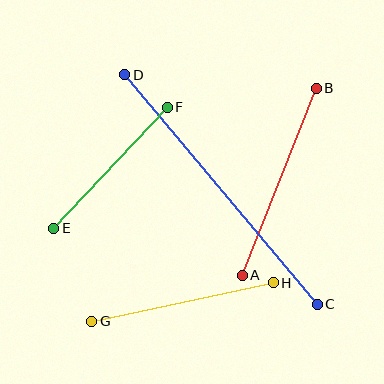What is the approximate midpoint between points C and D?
The midpoint is at approximately (221, 190) pixels.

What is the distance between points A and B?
The distance is approximately 201 pixels.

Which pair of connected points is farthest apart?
Points C and D are farthest apart.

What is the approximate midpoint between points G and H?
The midpoint is at approximately (182, 302) pixels.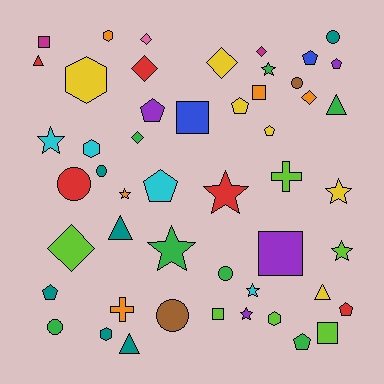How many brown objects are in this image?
There are 2 brown objects.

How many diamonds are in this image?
There are 7 diamonds.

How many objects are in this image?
There are 50 objects.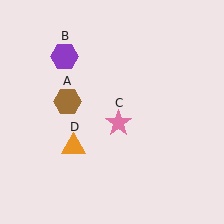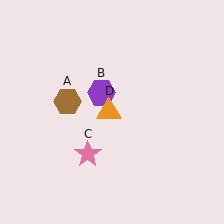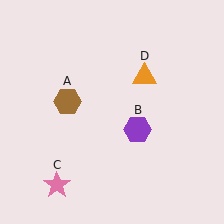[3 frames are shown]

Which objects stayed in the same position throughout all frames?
Brown hexagon (object A) remained stationary.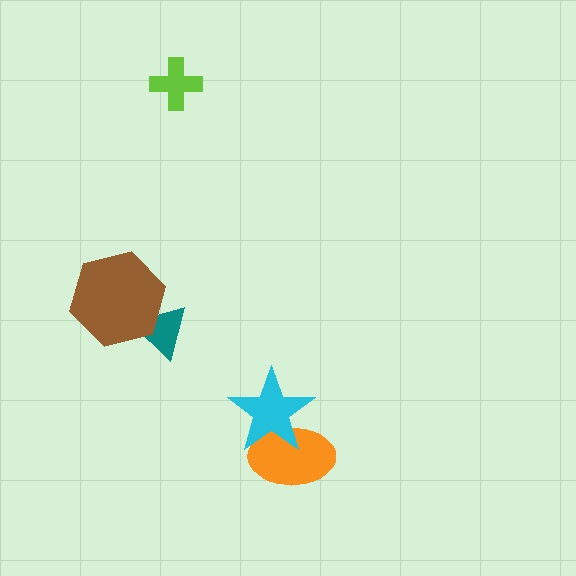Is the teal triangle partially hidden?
Yes, it is partially covered by another shape.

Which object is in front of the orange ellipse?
The cyan star is in front of the orange ellipse.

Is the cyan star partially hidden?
No, no other shape covers it.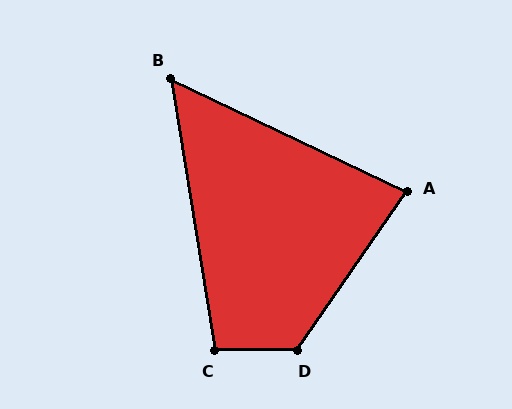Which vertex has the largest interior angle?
D, at approximately 124 degrees.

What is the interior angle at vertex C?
Approximately 99 degrees (obtuse).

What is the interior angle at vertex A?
Approximately 81 degrees (acute).